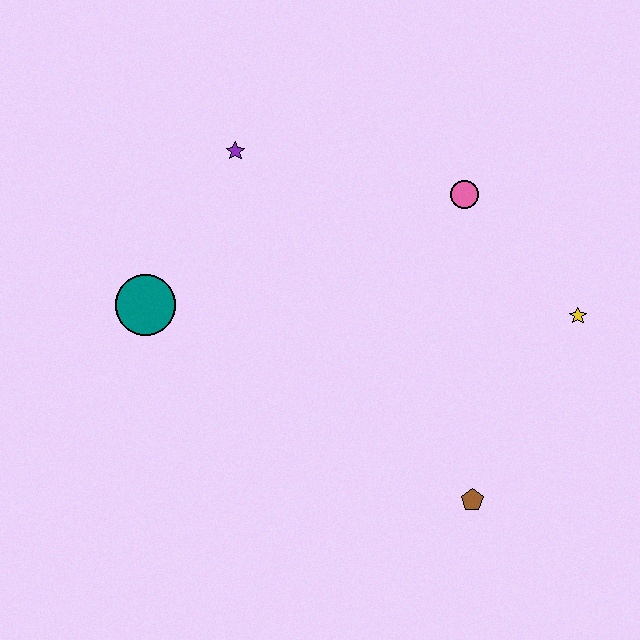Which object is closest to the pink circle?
The yellow star is closest to the pink circle.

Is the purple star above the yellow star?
Yes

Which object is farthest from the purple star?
The brown pentagon is farthest from the purple star.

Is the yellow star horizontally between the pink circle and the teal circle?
No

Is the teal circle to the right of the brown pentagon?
No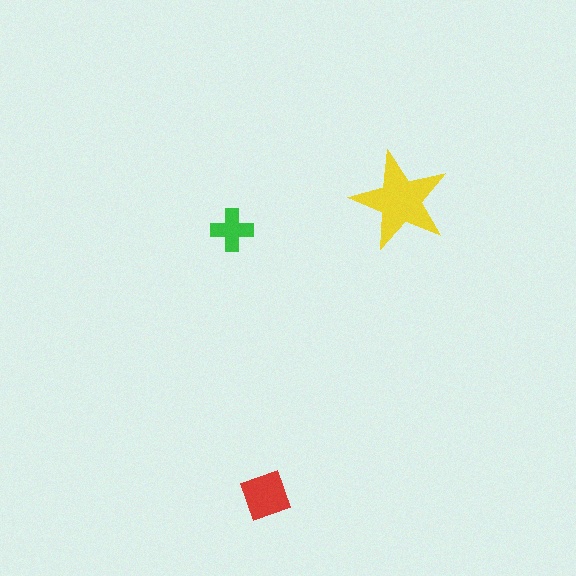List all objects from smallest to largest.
The green cross, the red diamond, the yellow star.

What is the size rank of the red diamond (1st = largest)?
2nd.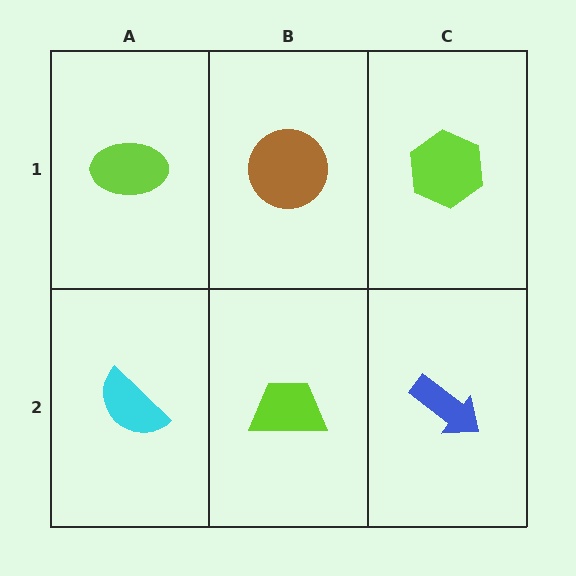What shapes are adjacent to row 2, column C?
A lime hexagon (row 1, column C), a lime trapezoid (row 2, column B).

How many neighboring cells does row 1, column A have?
2.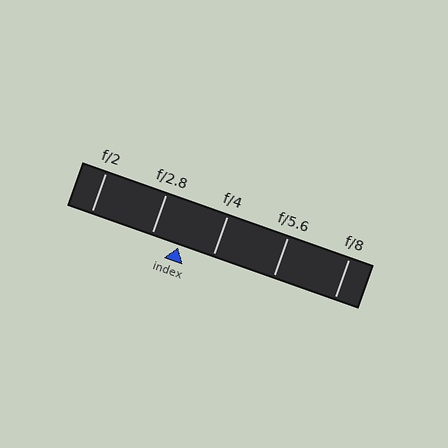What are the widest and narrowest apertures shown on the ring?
The widest aperture shown is f/2 and the narrowest is f/8.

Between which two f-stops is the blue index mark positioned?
The index mark is between f/2.8 and f/4.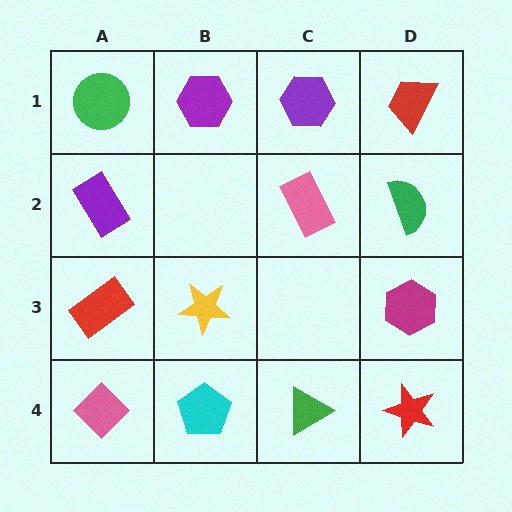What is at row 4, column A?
A pink diamond.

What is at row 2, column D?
A green semicircle.